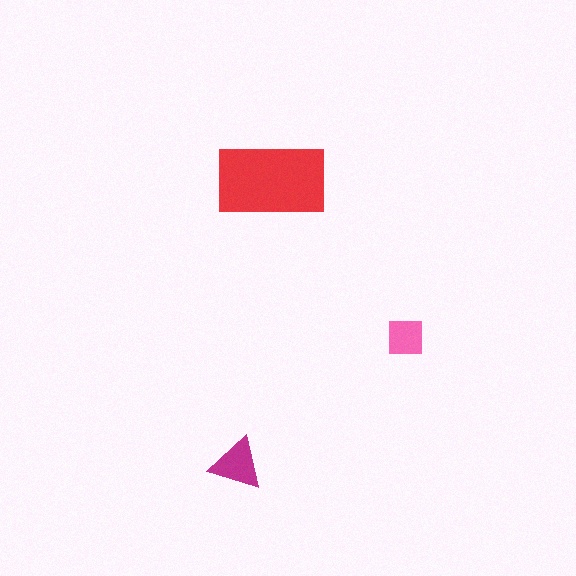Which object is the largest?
The red rectangle.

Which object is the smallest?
The pink square.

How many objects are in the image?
There are 3 objects in the image.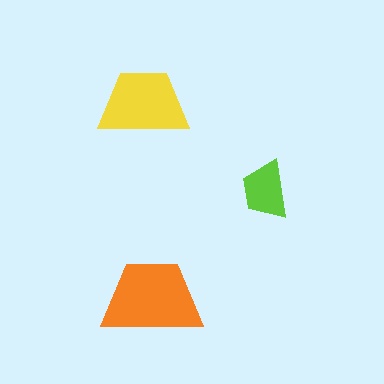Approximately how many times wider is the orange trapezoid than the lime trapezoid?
About 1.5 times wider.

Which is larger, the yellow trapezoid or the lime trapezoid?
The yellow one.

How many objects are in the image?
There are 3 objects in the image.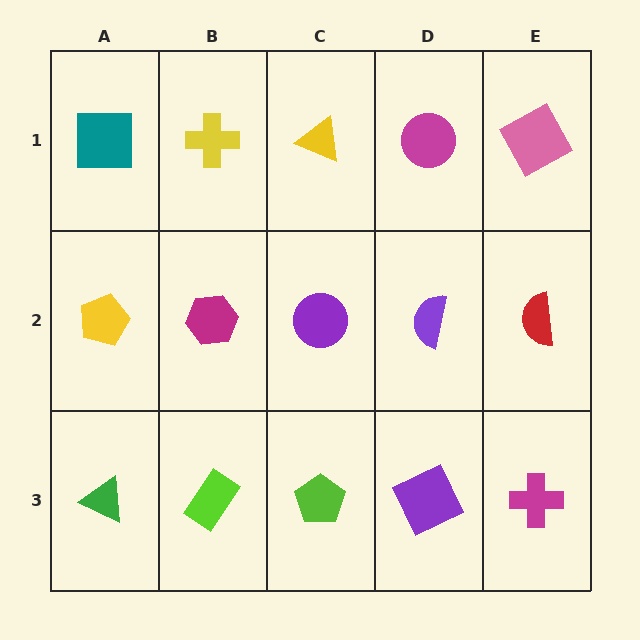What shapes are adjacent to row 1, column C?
A purple circle (row 2, column C), a yellow cross (row 1, column B), a magenta circle (row 1, column D).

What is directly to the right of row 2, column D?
A red semicircle.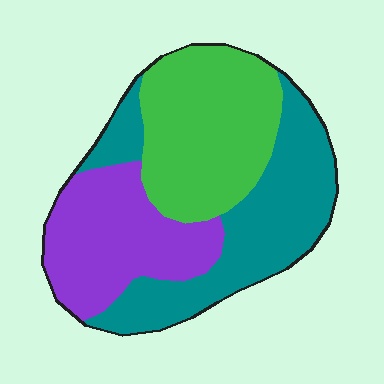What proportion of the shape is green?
Green covers about 35% of the shape.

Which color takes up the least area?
Purple, at roughly 30%.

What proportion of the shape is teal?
Teal takes up between a third and a half of the shape.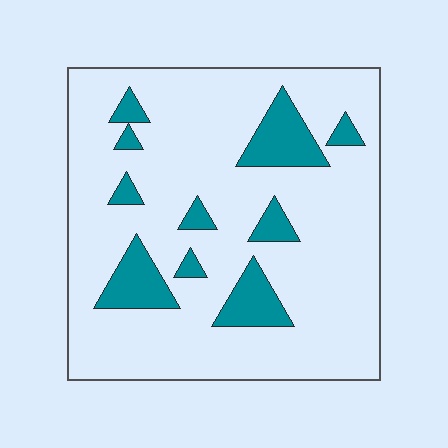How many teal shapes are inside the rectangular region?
10.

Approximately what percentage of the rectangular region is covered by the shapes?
Approximately 15%.